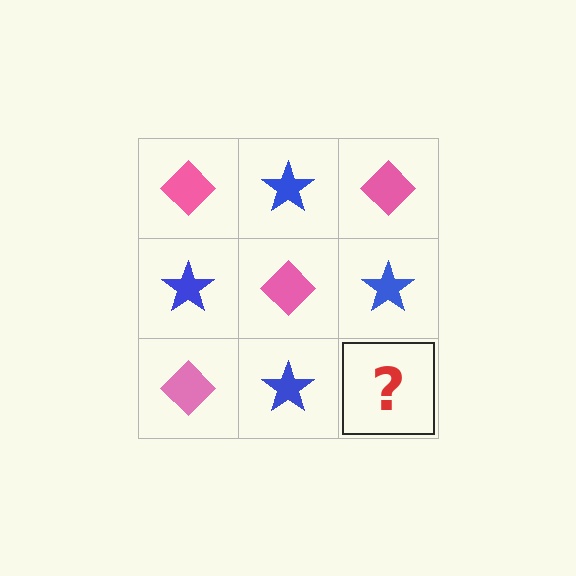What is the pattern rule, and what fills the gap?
The rule is that it alternates pink diamond and blue star in a checkerboard pattern. The gap should be filled with a pink diamond.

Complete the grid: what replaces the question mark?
The question mark should be replaced with a pink diamond.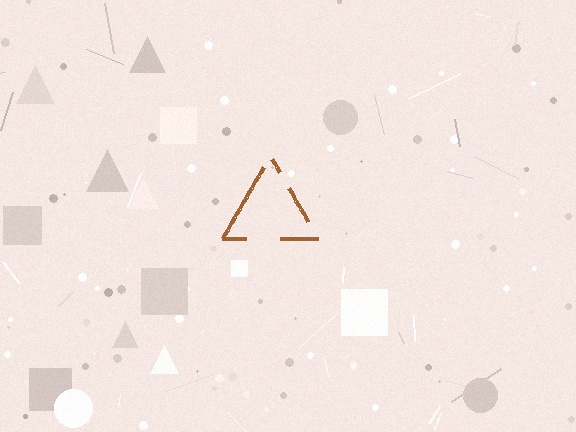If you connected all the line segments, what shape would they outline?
They would outline a triangle.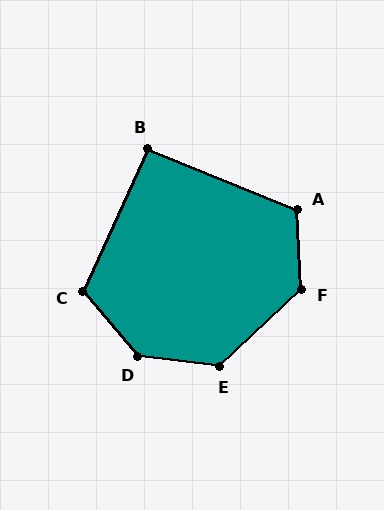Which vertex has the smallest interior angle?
B, at approximately 92 degrees.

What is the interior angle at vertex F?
Approximately 130 degrees (obtuse).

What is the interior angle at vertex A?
Approximately 115 degrees (obtuse).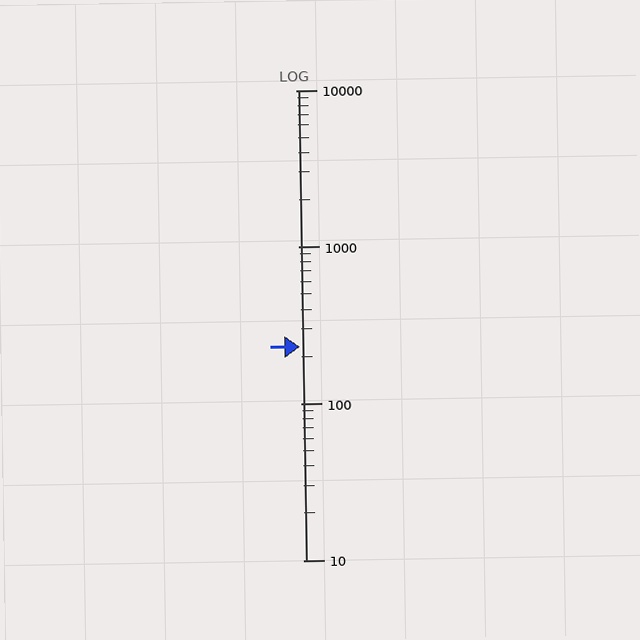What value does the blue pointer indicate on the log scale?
The pointer indicates approximately 230.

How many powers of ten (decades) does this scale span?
The scale spans 3 decades, from 10 to 10000.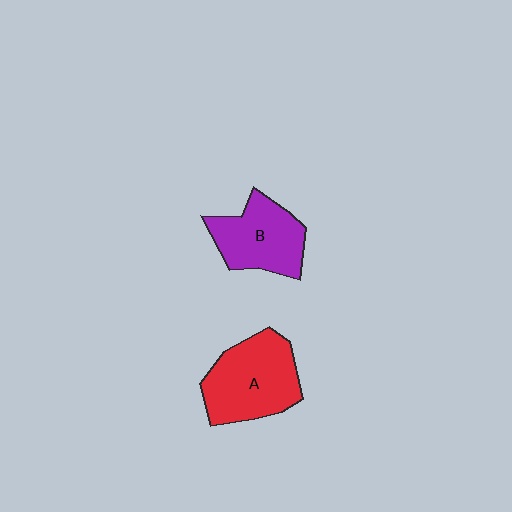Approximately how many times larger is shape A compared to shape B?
Approximately 1.2 times.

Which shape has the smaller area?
Shape B (purple).